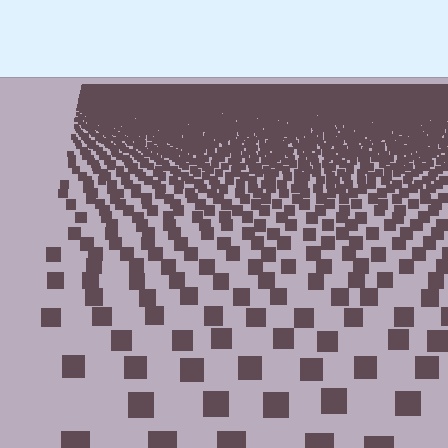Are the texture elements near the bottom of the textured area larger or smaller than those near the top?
Larger. Near the bottom, elements are closer to the viewer and appear at a bigger on-screen size.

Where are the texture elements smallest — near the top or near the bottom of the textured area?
Near the top.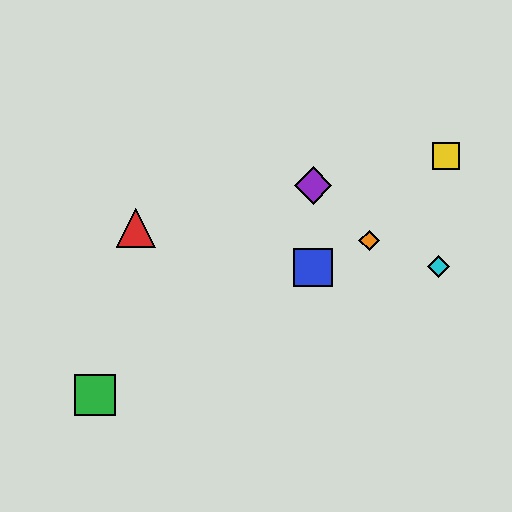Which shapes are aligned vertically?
The blue square, the purple diamond are aligned vertically.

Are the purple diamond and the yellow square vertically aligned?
No, the purple diamond is at x≈313 and the yellow square is at x≈446.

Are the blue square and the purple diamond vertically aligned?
Yes, both are at x≈313.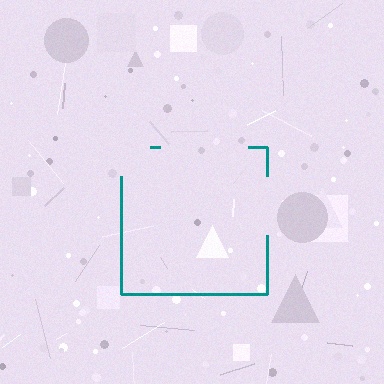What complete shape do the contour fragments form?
The contour fragments form a square.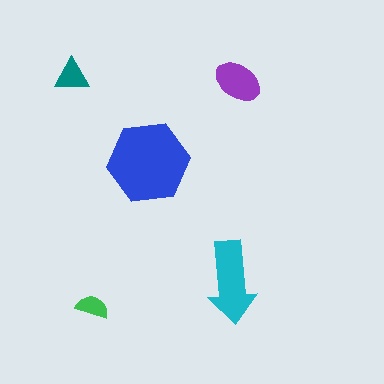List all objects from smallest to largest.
The green semicircle, the teal triangle, the purple ellipse, the cyan arrow, the blue hexagon.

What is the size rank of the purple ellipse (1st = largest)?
3rd.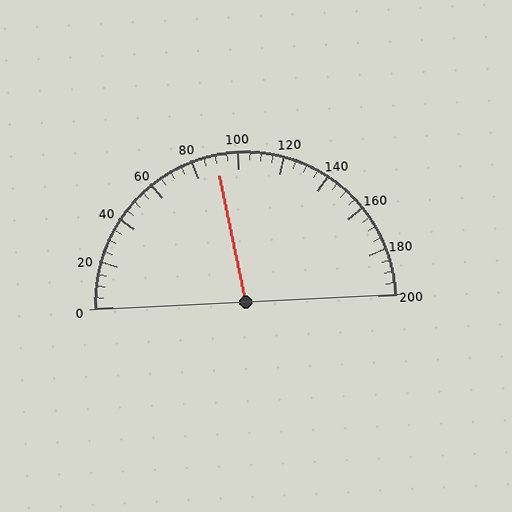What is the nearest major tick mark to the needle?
The nearest major tick mark is 80.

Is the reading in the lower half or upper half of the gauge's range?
The reading is in the lower half of the range (0 to 200).